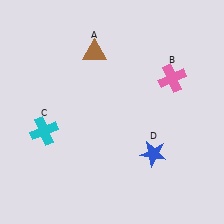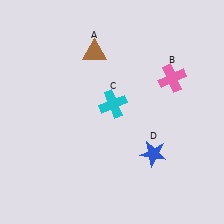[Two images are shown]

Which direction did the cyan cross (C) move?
The cyan cross (C) moved right.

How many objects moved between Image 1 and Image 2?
1 object moved between the two images.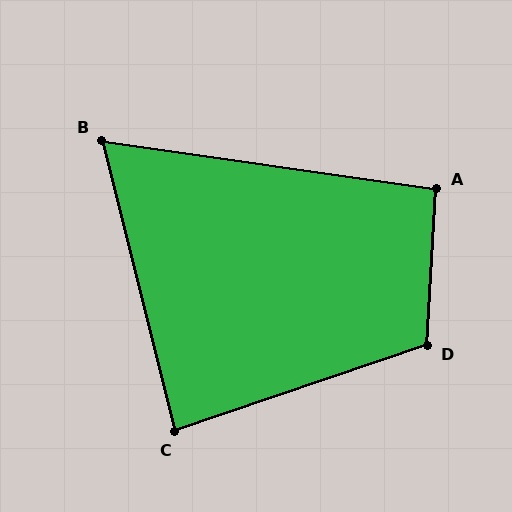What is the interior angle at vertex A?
Approximately 95 degrees (approximately right).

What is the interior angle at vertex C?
Approximately 85 degrees (approximately right).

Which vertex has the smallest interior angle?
B, at approximately 68 degrees.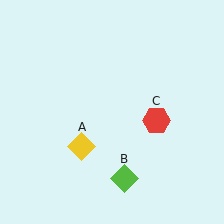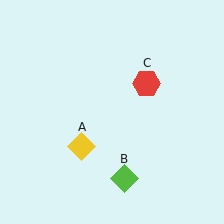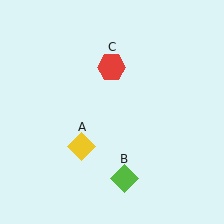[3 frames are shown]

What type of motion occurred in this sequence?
The red hexagon (object C) rotated counterclockwise around the center of the scene.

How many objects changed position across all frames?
1 object changed position: red hexagon (object C).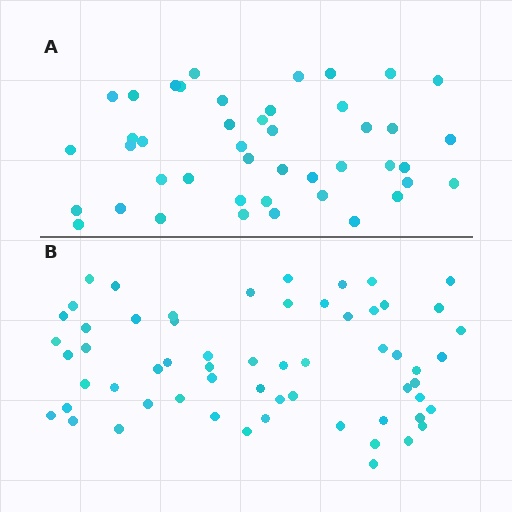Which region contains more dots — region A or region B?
Region B (the bottom region) has more dots.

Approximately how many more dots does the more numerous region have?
Region B has approximately 15 more dots than region A.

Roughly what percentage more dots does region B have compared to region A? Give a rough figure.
About 35% more.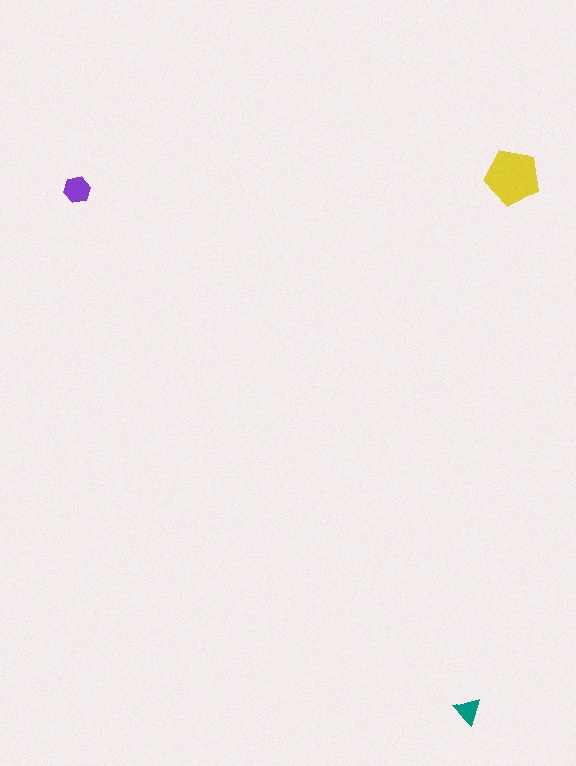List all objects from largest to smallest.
The yellow pentagon, the purple hexagon, the teal triangle.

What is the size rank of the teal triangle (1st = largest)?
3rd.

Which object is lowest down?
The teal triangle is bottommost.